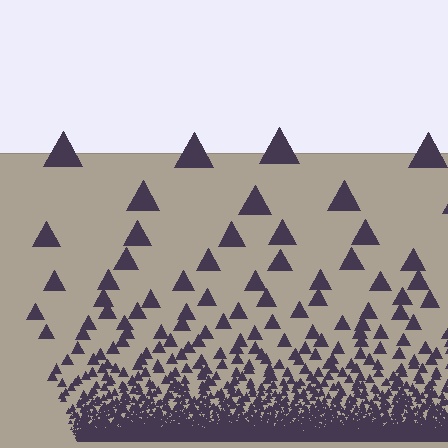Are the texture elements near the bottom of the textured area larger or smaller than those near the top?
Smaller. The gradient is inverted — elements near the bottom are smaller and denser.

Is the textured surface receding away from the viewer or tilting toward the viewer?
The surface appears to tilt toward the viewer. Texture elements get larger and sparser toward the top.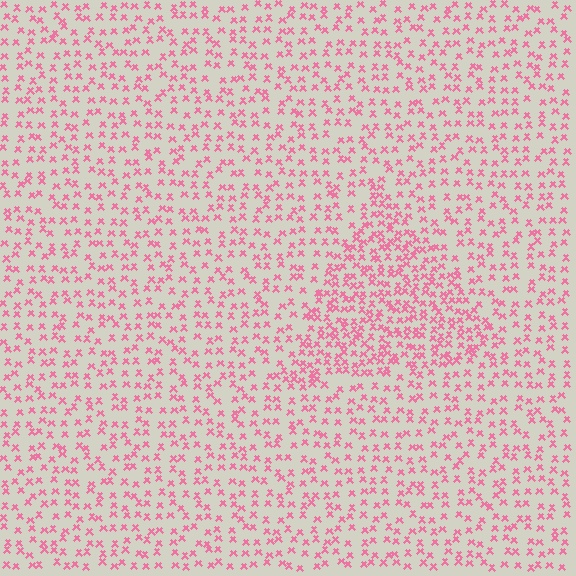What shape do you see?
I see a triangle.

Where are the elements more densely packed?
The elements are more densely packed inside the triangle boundary.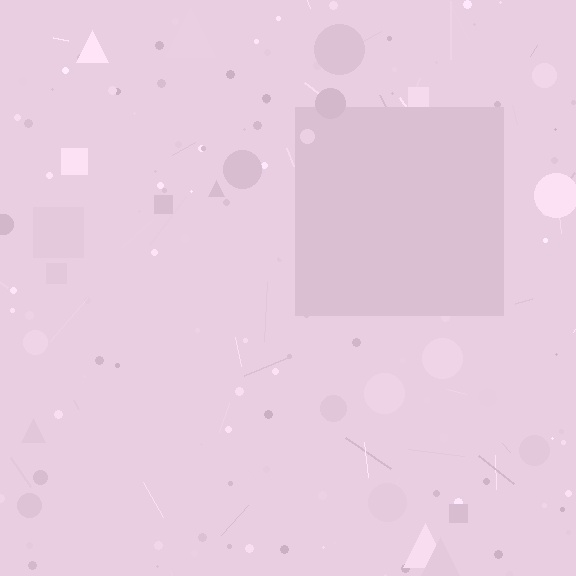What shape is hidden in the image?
A square is hidden in the image.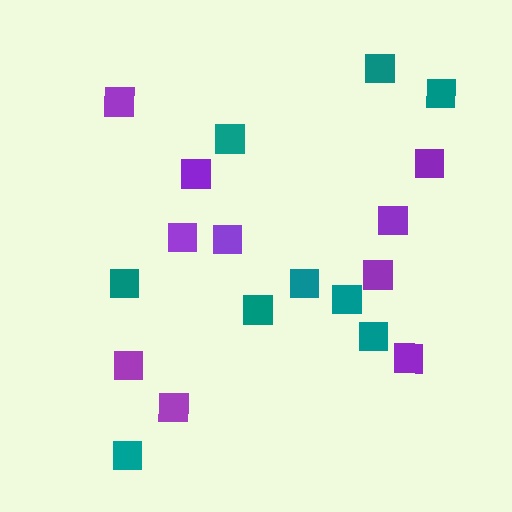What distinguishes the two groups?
There are 2 groups: one group of purple squares (10) and one group of teal squares (9).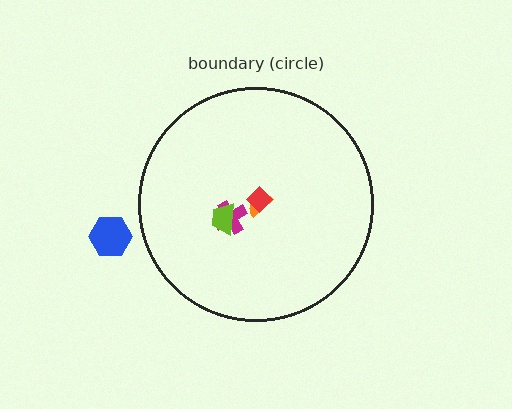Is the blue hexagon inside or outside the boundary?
Outside.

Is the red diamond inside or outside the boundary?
Inside.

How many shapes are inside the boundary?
4 inside, 1 outside.